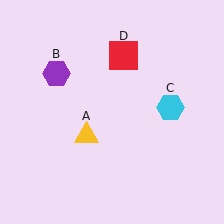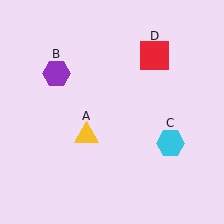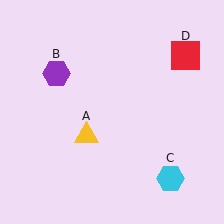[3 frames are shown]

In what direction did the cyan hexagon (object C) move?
The cyan hexagon (object C) moved down.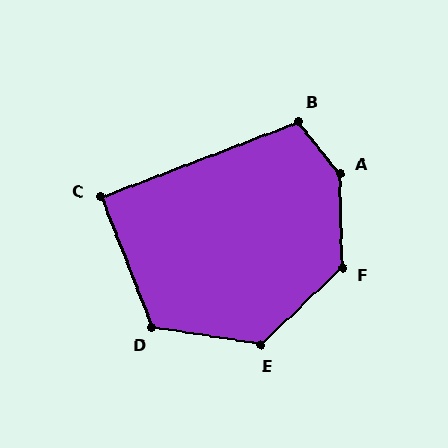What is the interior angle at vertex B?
Approximately 108 degrees (obtuse).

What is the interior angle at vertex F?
Approximately 132 degrees (obtuse).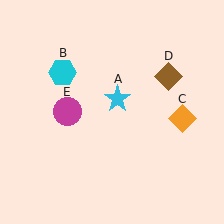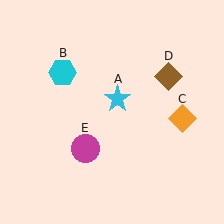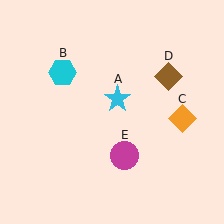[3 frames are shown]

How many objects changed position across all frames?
1 object changed position: magenta circle (object E).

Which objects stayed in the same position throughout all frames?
Cyan star (object A) and cyan hexagon (object B) and orange diamond (object C) and brown diamond (object D) remained stationary.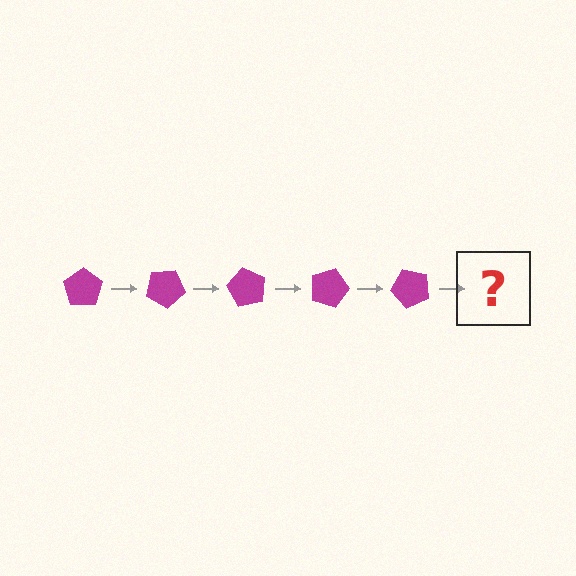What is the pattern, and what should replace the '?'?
The pattern is that the pentagon rotates 30 degrees each step. The '?' should be a magenta pentagon rotated 150 degrees.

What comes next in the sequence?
The next element should be a magenta pentagon rotated 150 degrees.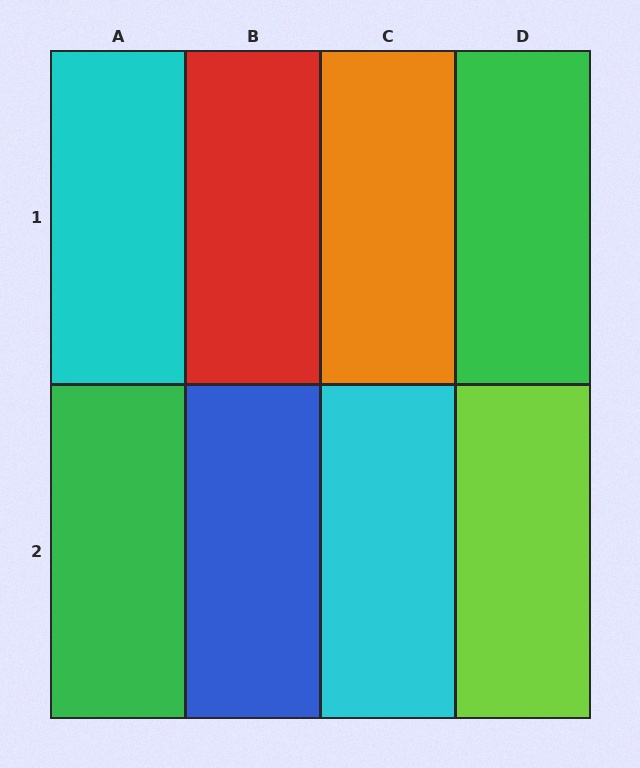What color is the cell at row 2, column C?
Cyan.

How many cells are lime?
1 cell is lime.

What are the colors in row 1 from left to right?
Cyan, red, orange, green.